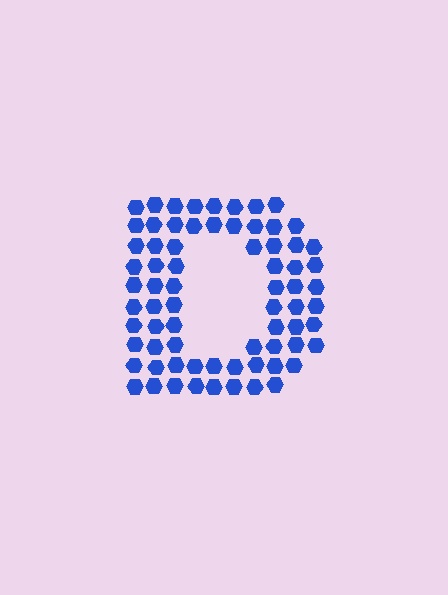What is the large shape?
The large shape is the letter D.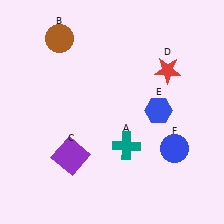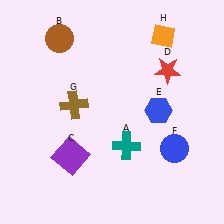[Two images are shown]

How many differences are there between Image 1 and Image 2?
There are 2 differences between the two images.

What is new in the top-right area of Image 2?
An orange diamond (H) was added in the top-right area of Image 2.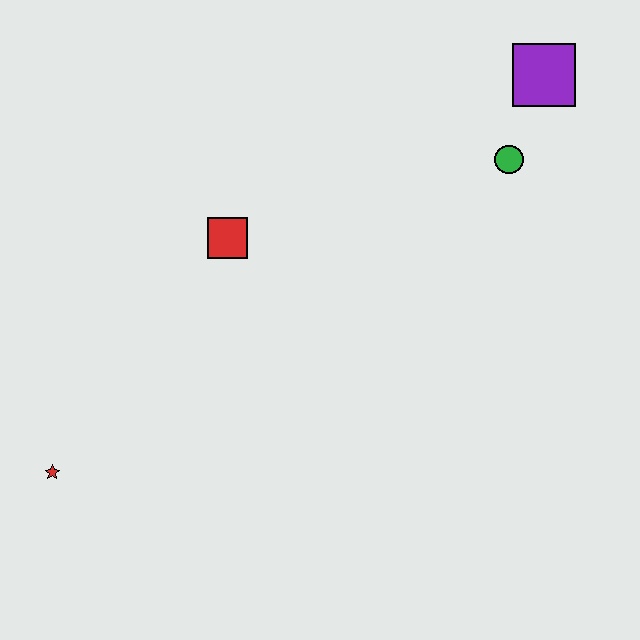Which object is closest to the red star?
The red square is closest to the red star.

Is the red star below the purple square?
Yes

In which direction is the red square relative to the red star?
The red square is above the red star.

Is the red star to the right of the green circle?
No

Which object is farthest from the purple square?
The red star is farthest from the purple square.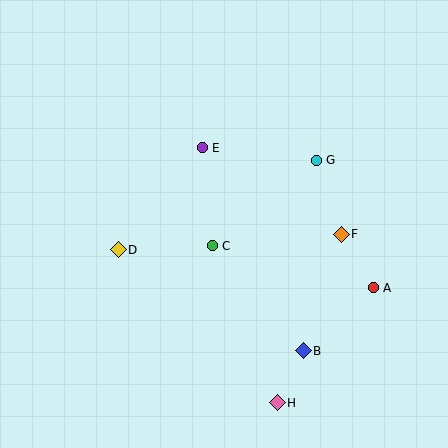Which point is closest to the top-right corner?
Point G is closest to the top-right corner.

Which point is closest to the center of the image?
Point C at (212, 246) is closest to the center.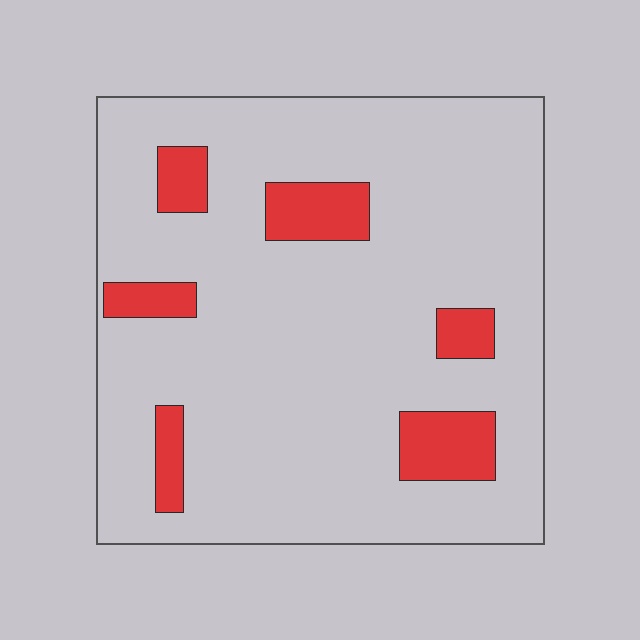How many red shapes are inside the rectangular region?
6.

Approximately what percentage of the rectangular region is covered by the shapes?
Approximately 15%.